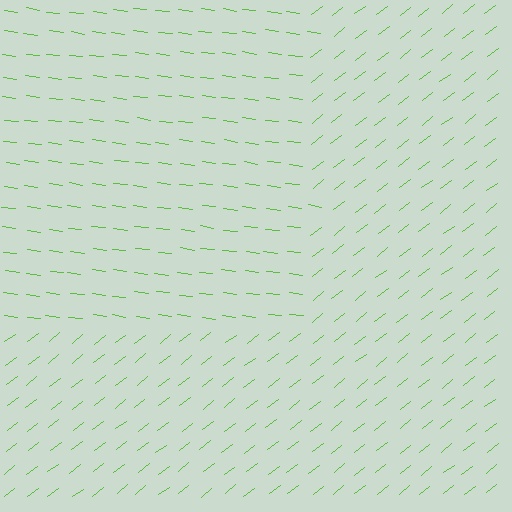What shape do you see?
I see a rectangle.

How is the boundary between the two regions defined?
The boundary is defined purely by a change in line orientation (approximately 45 degrees difference). All lines are the same color and thickness.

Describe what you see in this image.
The image is filled with small lime line segments. A rectangle region in the image has lines oriented differently from the surrounding lines, creating a visible texture boundary.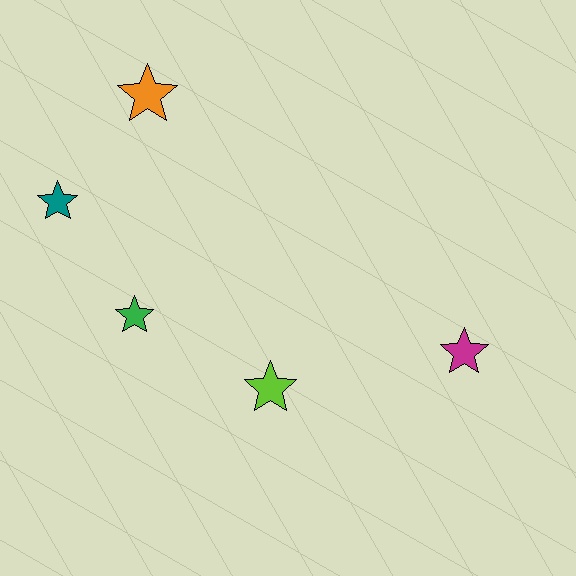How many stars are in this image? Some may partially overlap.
There are 5 stars.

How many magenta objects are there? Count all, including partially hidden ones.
There is 1 magenta object.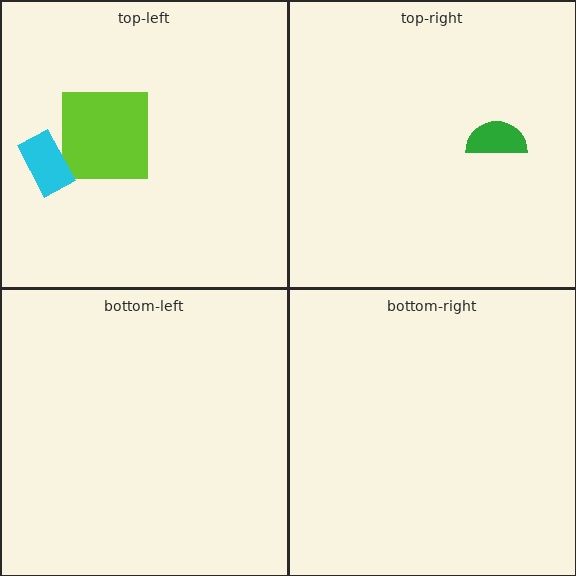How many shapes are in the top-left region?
2.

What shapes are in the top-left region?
The lime square, the cyan rectangle.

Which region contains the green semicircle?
The top-right region.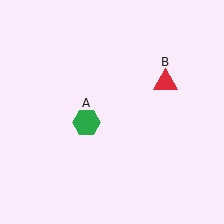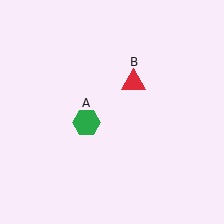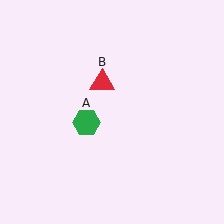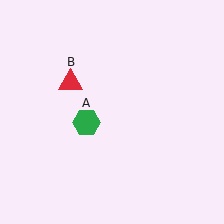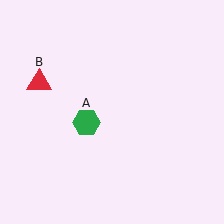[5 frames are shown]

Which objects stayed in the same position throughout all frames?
Green hexagon (object A) remained stationary.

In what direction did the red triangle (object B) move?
The red triangle (object B) moved left.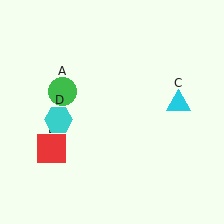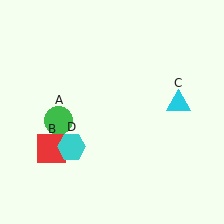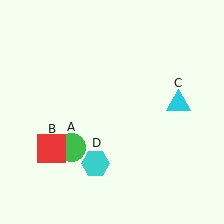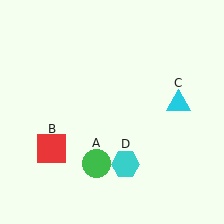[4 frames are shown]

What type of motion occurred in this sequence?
The green circle (object A), cyan hexagon (object D) rotated counterclockwise around the center of the scene.